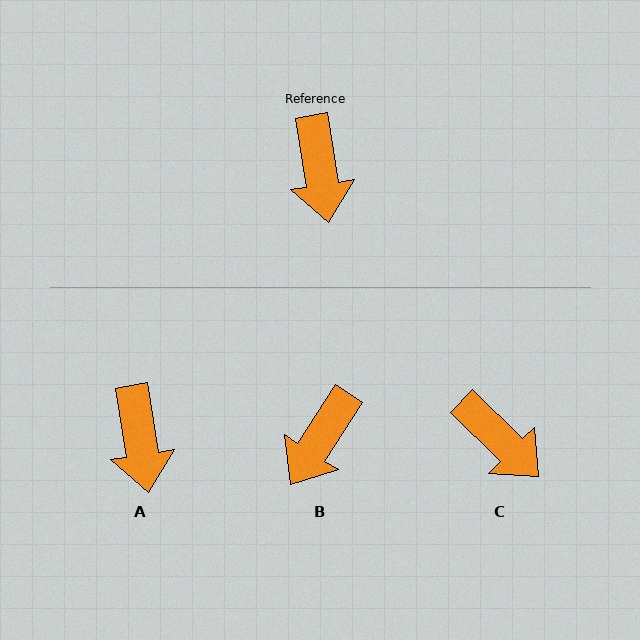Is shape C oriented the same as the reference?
No, it is off by about 37 degrees.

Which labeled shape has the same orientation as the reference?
A.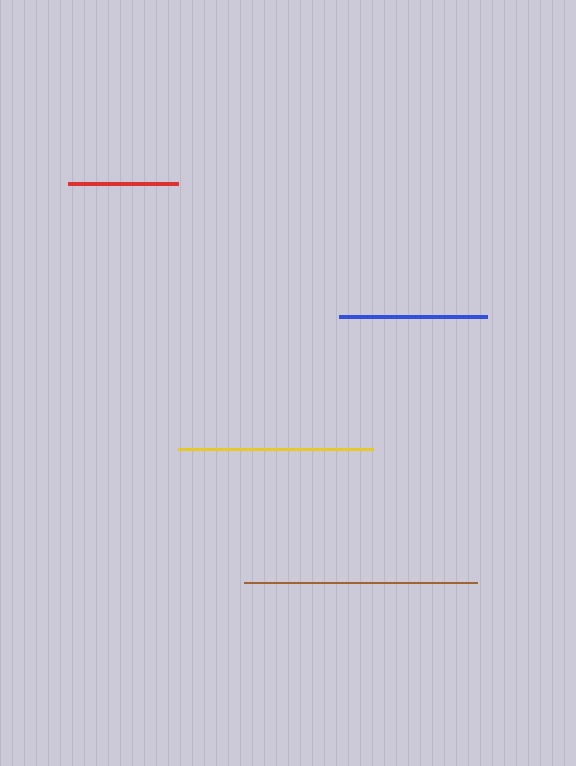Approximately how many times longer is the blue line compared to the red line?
The blue line is approximately 1.3 times the length of the red line.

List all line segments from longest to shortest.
From longest to shortest: brown, yellow, blue, red.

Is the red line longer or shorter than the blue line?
The blue line is longer than the red line.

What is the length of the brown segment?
The brown segment is approximately 232 pixels long.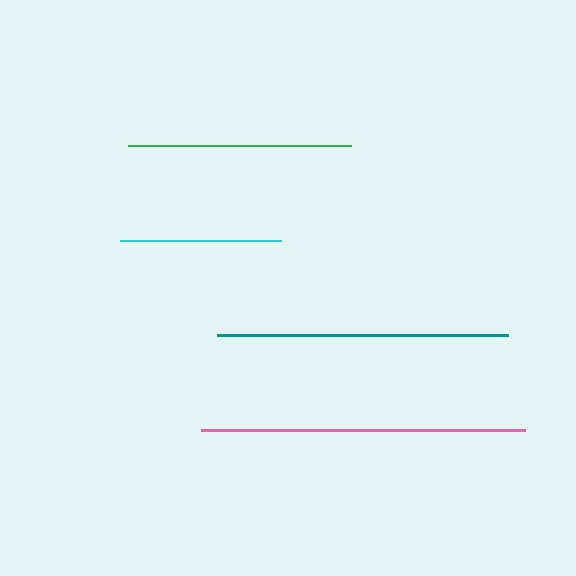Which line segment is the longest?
The pink line is the longest at approximately 325 pixels.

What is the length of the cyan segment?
The cyan segment is approximately 161 pixels long.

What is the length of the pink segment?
The pink segment is approximately 325 pixels long.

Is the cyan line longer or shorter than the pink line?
The pink line is longer than the cyan line.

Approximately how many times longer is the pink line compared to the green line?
The pink line is approximately 1.5 times the length of the green line.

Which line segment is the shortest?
The cyan line is the shortest at approximately 161 pixels.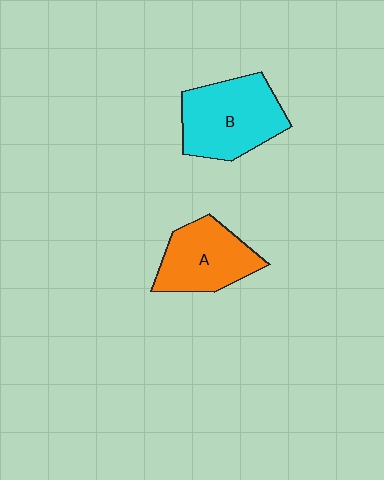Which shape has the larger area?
Shape B (cyan).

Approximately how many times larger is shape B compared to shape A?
Approximately 1.2 times.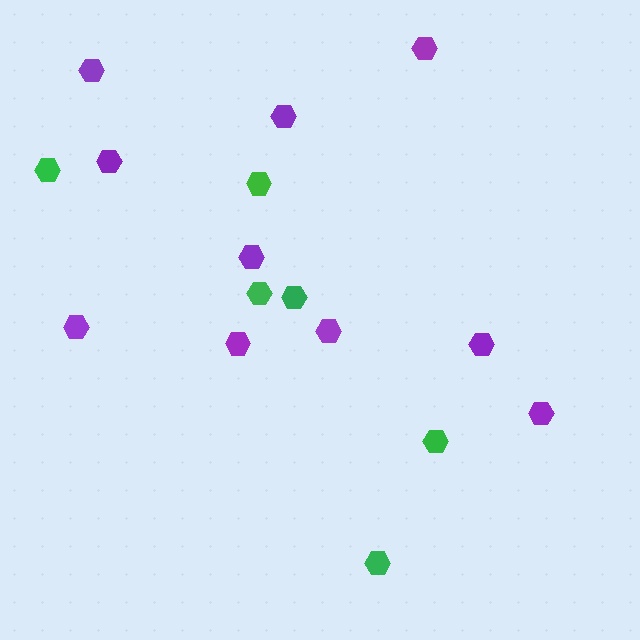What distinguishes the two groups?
There are 2 groups: one group of purple hexagons (10) and one group of green hexagons (6).